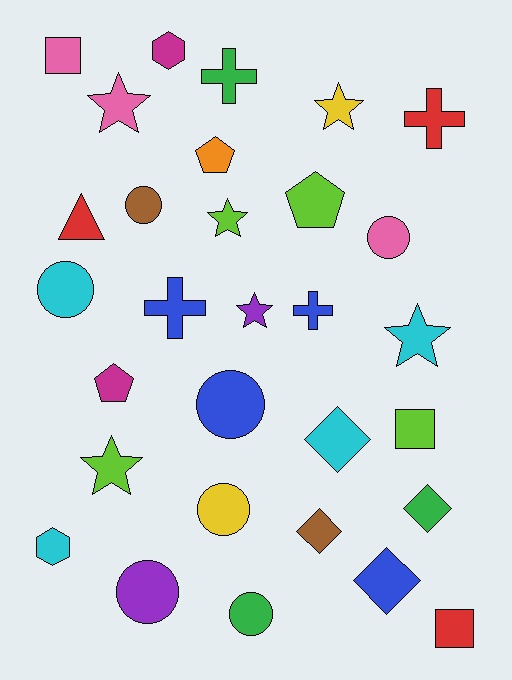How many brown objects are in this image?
There are 2 brown objects.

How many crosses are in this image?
There are 4 crosses.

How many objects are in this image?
There are 30 objects.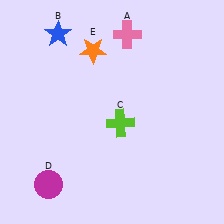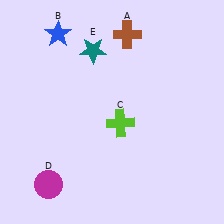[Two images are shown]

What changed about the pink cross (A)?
In Image 1, A is pink. In Image 2, it changed to brown.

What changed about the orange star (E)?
In Image 1, E is orange. In Image 2, it changed to teal.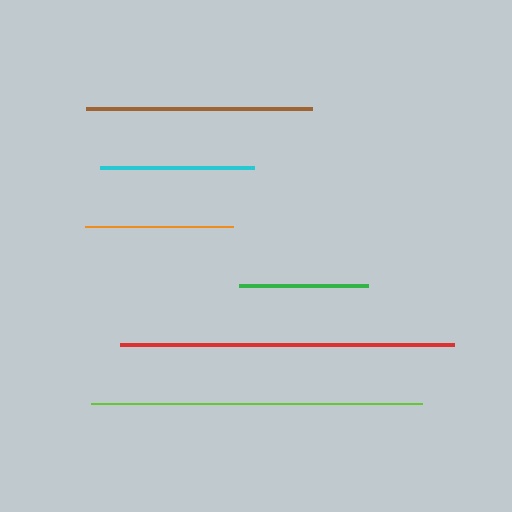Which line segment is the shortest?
The green line is the shortest at approximately 129 pixels.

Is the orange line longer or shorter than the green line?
The orange line is longer than the green line.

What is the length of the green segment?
The green segment is approximately 129 pixels long.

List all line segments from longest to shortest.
From longest to shortest: red, lime, brown, cyan, orange, green.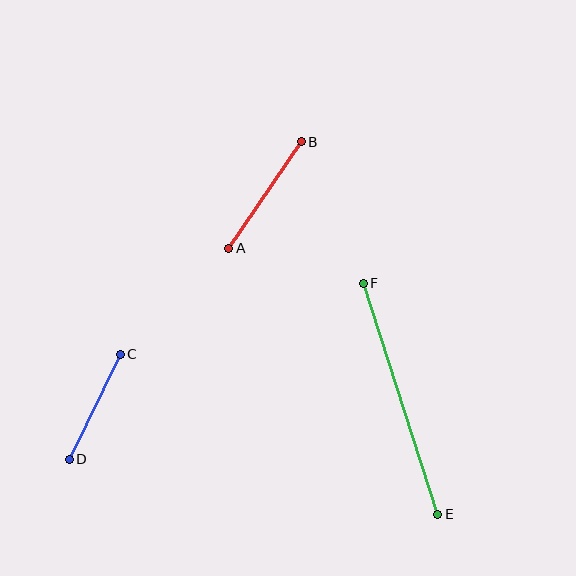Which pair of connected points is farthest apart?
Points E and F are farthest apart.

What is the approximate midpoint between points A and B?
The midpoint is at approximately (265, 195) pixels.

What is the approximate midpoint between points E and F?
The midpoint is at approximately (400, 399) pixels.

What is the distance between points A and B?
The distance is approximately 129 pixels.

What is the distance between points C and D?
The distance is approximately 117 pixels.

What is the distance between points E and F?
The distance is approximately 243 pixels.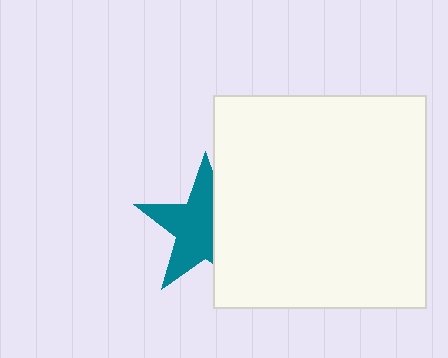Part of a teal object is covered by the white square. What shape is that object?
It is a star.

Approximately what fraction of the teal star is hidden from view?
Roughly 39% of the teal star is hidden behind the white square.